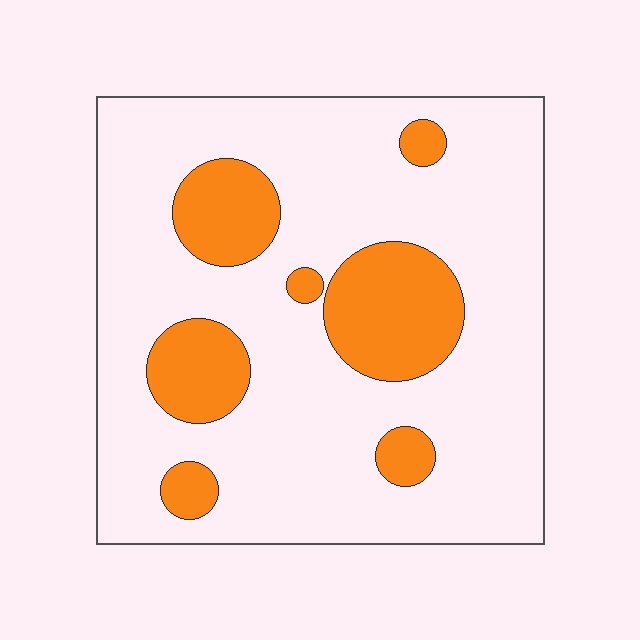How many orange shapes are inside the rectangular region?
7.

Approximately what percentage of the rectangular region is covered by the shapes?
Approximately 20%.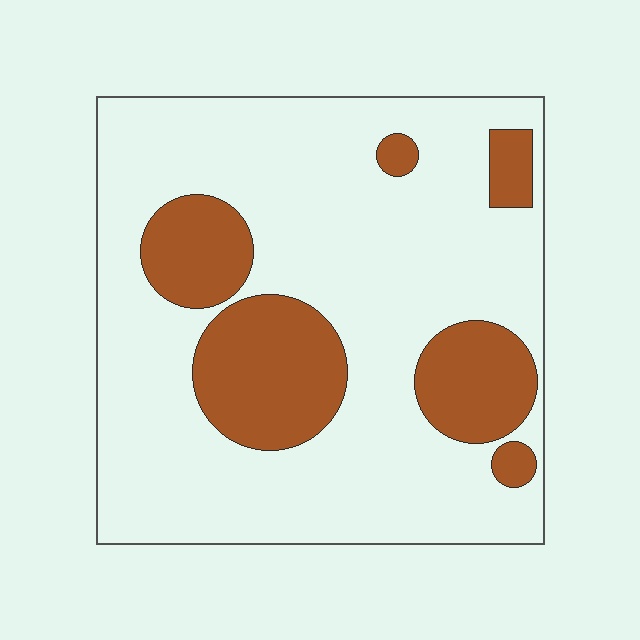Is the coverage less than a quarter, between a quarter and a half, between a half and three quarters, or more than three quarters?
Less than a quarter.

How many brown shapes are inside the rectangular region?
6.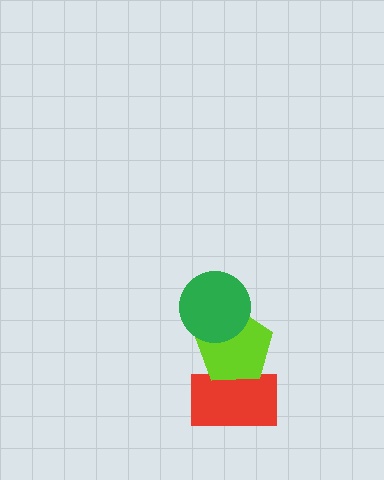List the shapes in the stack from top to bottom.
From top to bottom: the green circle, the lime pentagon, the red rectangle.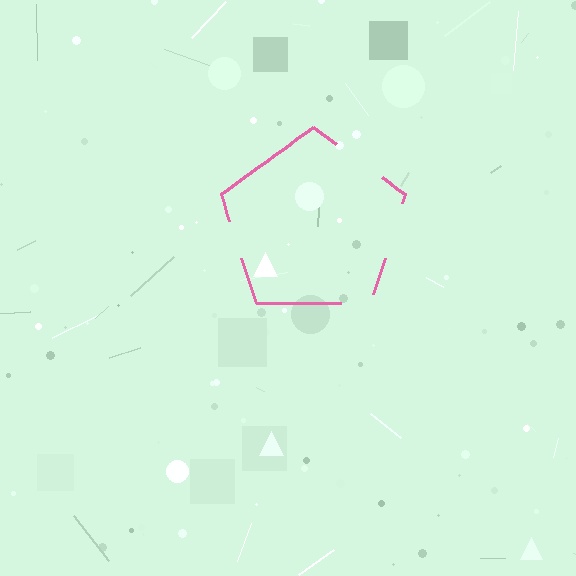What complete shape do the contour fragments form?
The contour fragments form a pentagon.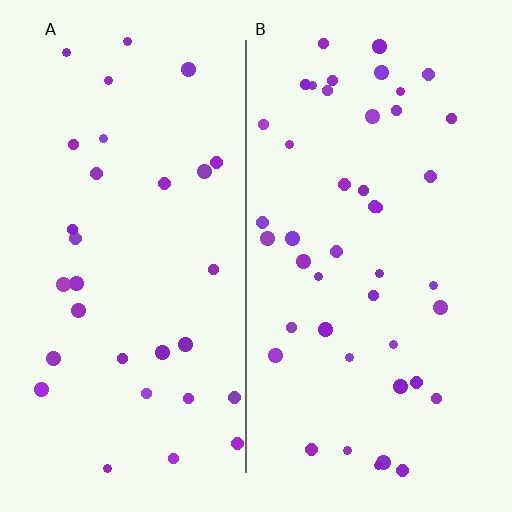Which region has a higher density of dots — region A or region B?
B (the right).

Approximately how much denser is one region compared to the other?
Approximately 1.4× — region B over region A.